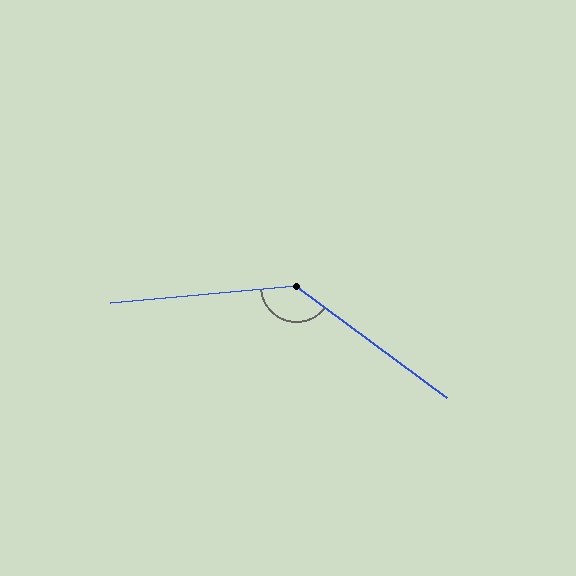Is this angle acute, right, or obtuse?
It is obtuse.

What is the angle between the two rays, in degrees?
Approximately 138 degrees.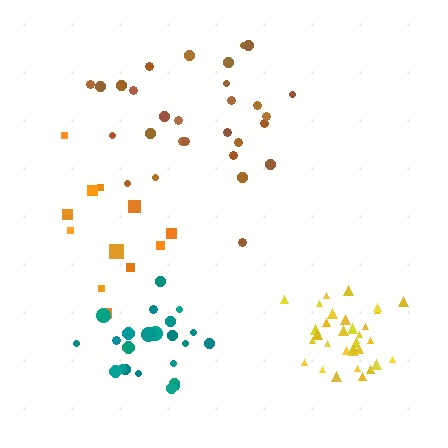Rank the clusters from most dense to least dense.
yellow, teal, brown, orange.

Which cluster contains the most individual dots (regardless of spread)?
Yellow (33).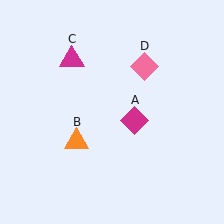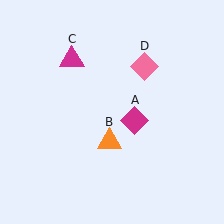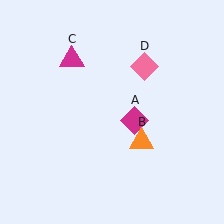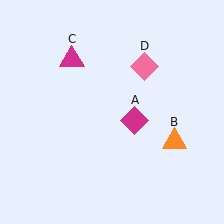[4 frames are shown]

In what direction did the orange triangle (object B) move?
The orange triangle (object B) moved right.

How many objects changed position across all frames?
1 object changed position: orange triangle (object B).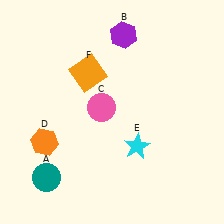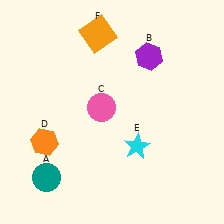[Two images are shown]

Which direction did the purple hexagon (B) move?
The purple hexagon (B) moved right.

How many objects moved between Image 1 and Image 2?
2 objects moved between the two images.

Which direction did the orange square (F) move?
The orange square (F) moved up.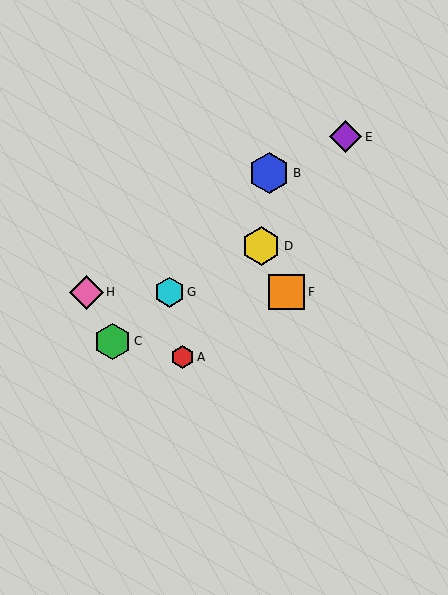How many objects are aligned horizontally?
3 objects (F, G, H) are aligned horizontally.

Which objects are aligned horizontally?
Objects F, G, H are aligned horizontally.